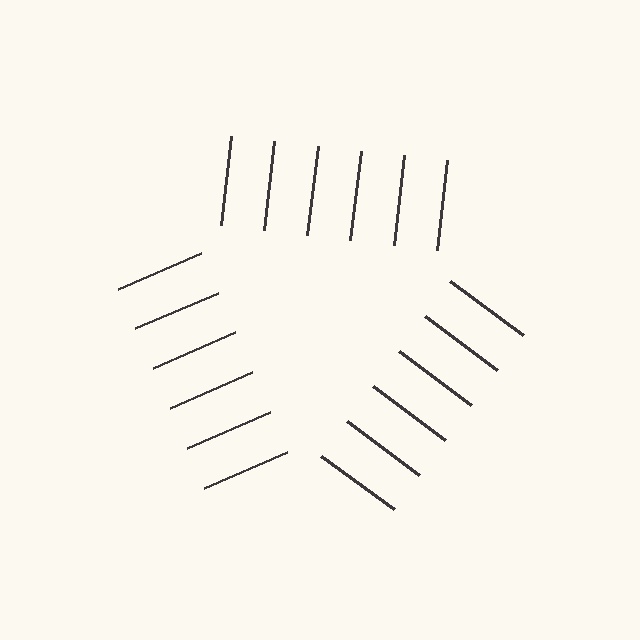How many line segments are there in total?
18 — 6 along each of the 3 edges.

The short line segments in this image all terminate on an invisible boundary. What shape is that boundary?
An illusory triangle — the line segments terminate on its edges but no continuous stroke is drawn.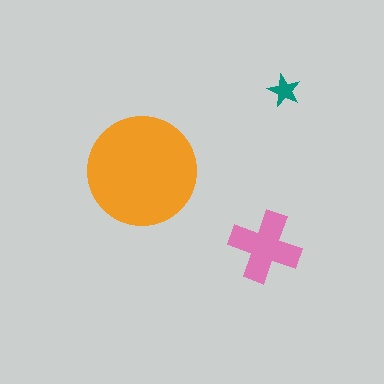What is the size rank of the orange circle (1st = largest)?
1st.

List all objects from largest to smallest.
The orange circle, the pink cross, the teal star.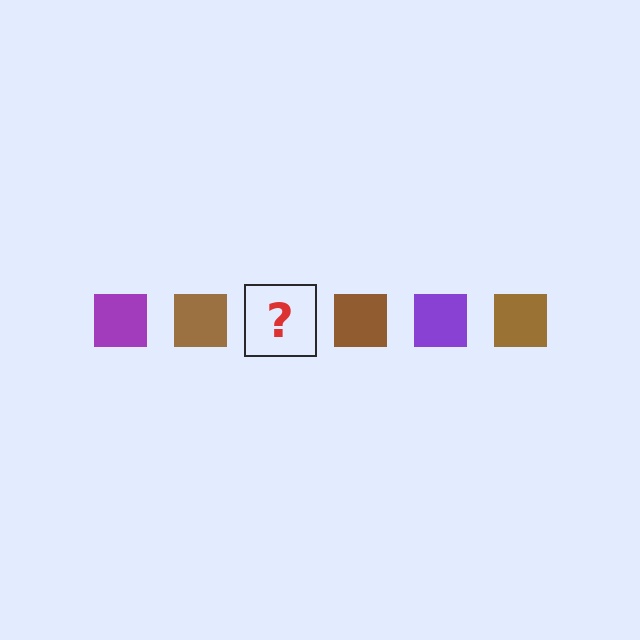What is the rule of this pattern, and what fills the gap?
The rule is that the pattern cycles through purple, brown squares. The gap should be filled with a purple square.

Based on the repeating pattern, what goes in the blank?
The blank should be a purple square.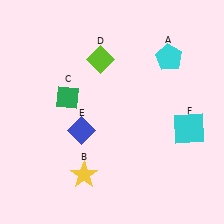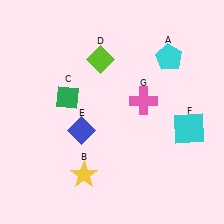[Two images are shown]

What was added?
A pink cross (G) was added in Image 2.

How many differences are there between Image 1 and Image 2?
There is 1 difference between the two images.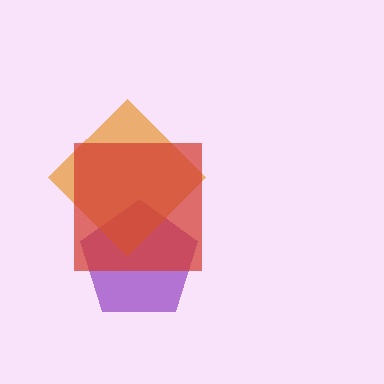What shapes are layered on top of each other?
The layered shapes are: a purple pentagon, an orange diamond, a red square.